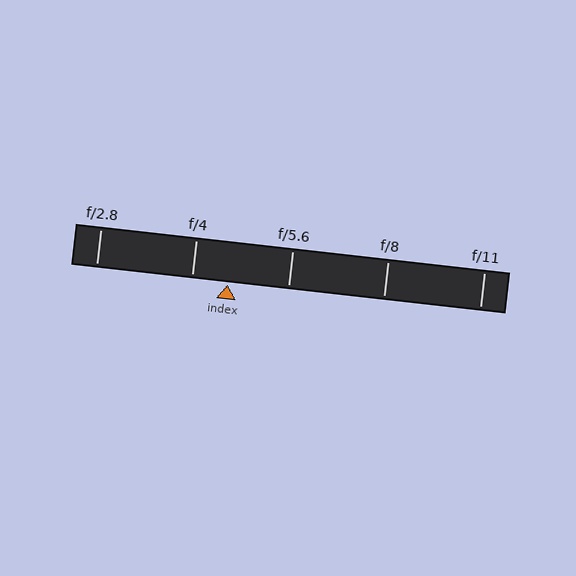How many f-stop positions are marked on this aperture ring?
There are 5 f-stop positions marked.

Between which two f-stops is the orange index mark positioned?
The index mark is between f/4 and f/5.6.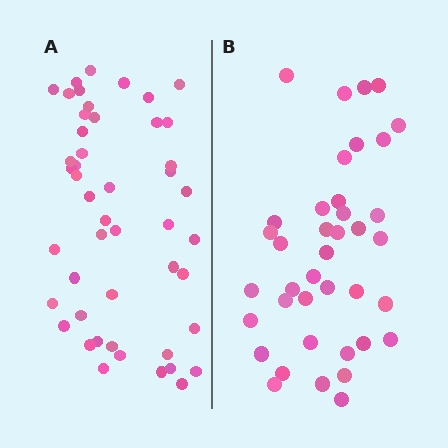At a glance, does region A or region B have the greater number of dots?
Region A (the left region) has more dots.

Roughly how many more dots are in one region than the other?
Region A has roughly 8 or so more dots than region B.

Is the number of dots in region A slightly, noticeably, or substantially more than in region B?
Region A has only slightly more — the two regions are fairly close. The ratio is roughly 1.2 to 1.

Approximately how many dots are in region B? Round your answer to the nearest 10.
About 40 dots. (The exact count is 39, which rounds to 40.)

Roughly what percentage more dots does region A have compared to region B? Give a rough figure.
About 25% more.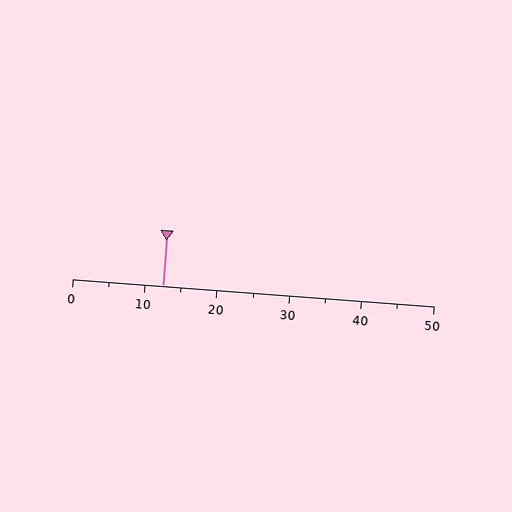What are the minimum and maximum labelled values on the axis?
The axis runs from 0 to 50.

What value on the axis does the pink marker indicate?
The marker indicates approximately 12.5.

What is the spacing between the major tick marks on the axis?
The major ticks are spaced 10 apart.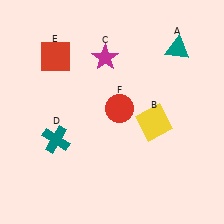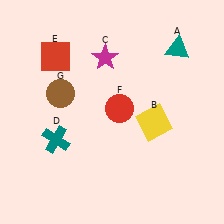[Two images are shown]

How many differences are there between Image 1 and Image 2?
There is 1 difference between the two images.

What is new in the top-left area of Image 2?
A brown circle (G) was added in the top-left area of Image 2.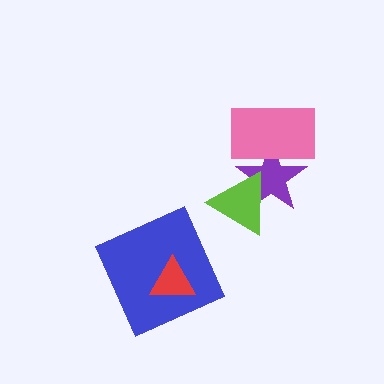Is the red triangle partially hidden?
No, no other shape covers it.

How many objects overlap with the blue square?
1 object overlaps with the blue square.